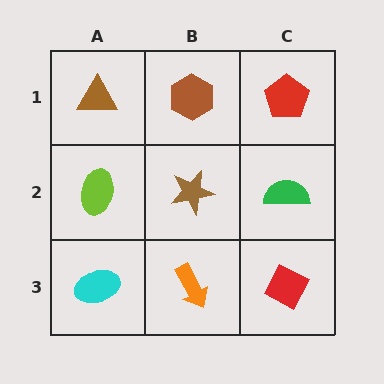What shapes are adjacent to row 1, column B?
A brown star (row 2, column B), a brown triangle (row 1, column A), a red pentagon (row 1, column C).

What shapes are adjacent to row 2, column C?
A red pentagon (row 1, column C), a red diamond (row 3, column C), a brown star (row 2, column B).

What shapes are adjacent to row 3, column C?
A green semicircle (row 2, column C), an orange arrow (row 3, column B).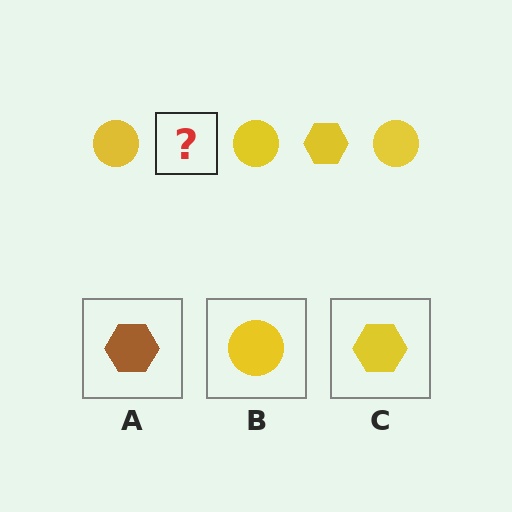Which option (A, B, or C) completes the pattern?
C.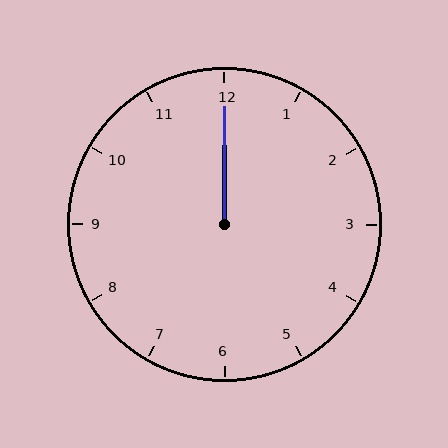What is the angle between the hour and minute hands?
Approximately 0 degrees.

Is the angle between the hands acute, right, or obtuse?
It is acute.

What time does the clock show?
12:00.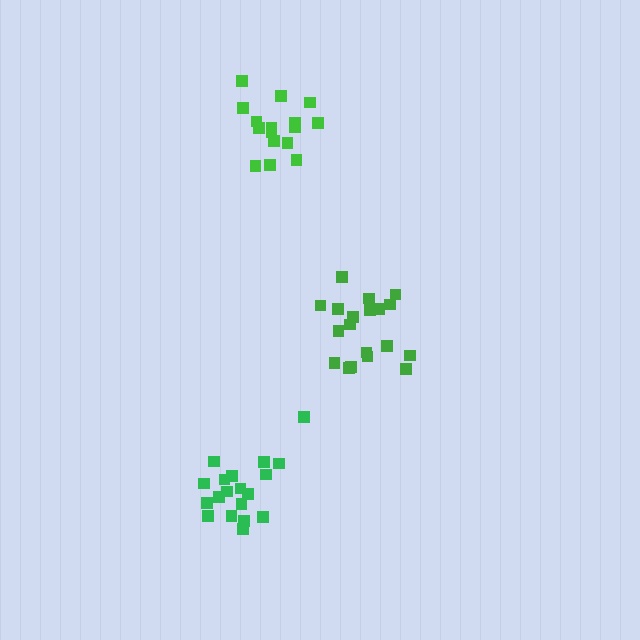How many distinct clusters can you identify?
There are 3 distinct clusters.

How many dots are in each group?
Group 1: 19 dots, Group 2: 19 dots, Group 3: 16 dots (54 total).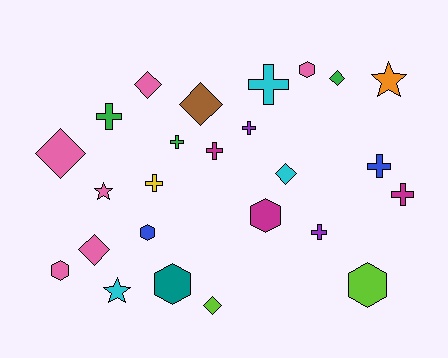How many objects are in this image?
There are 25 objects.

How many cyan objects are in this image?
There are 3 cyan objects.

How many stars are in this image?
There are 3 stars.